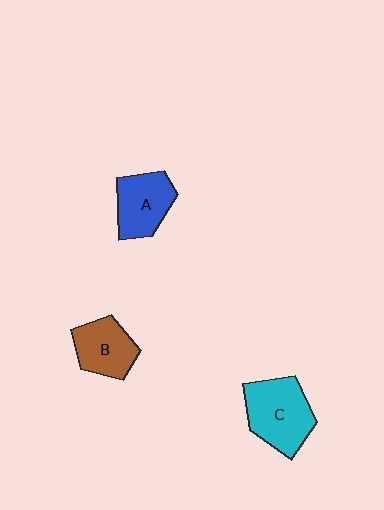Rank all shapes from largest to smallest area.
From largest to smallest: C (cyan), A (blue), B (brown).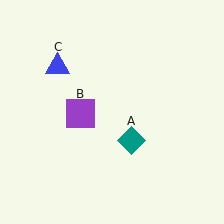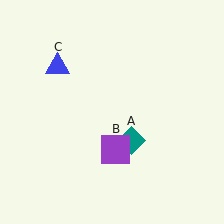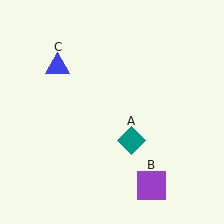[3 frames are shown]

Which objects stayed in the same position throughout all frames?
Teal diamond (object A) and blue triangle (object C) remained stationary.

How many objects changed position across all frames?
1 object changed position: purple square (object B).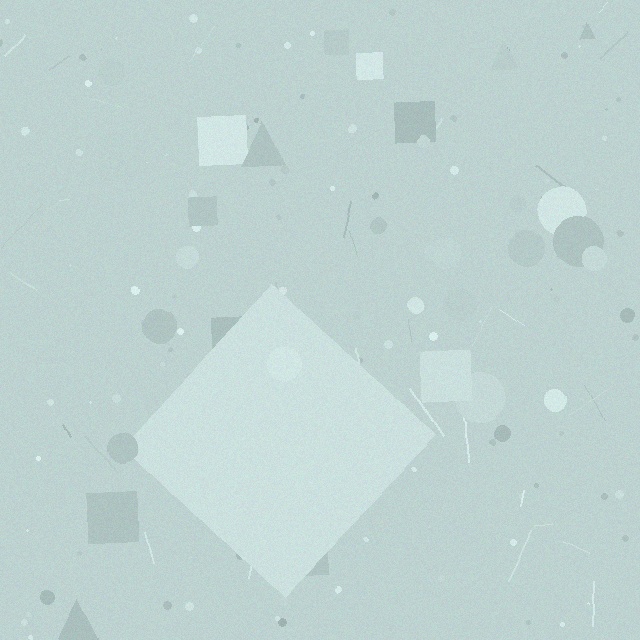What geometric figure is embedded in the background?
A diamond is embedded in the background.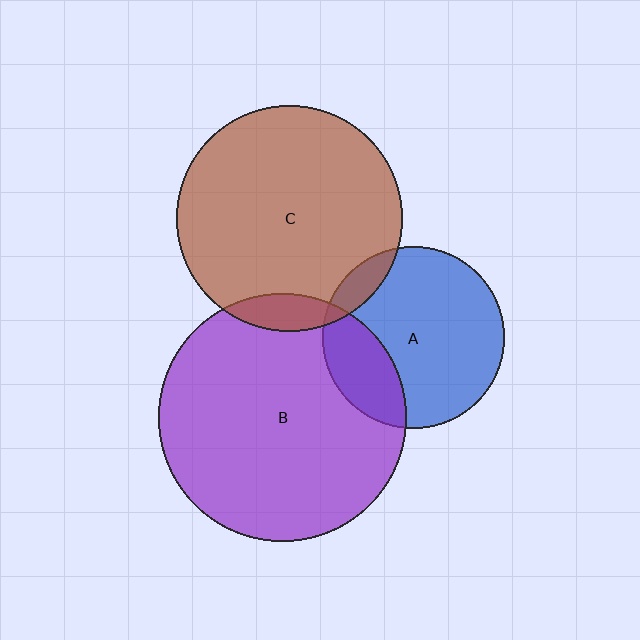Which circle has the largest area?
Circle B (purple).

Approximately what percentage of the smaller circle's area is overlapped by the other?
Approximately 10%.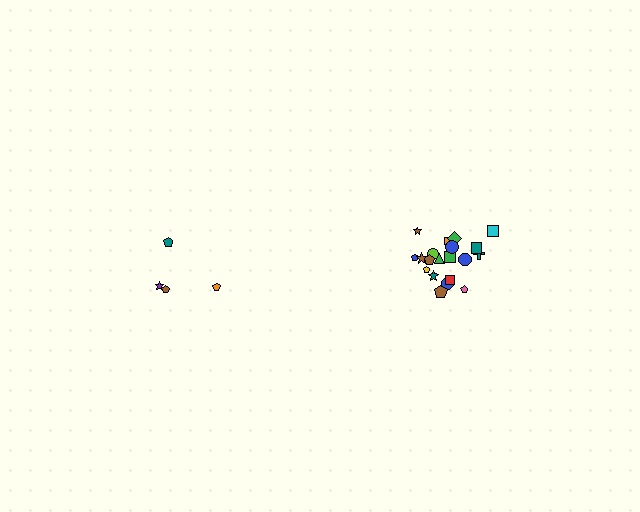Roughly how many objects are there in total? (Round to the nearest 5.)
Roughly 25 objects in total.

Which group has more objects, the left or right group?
The right group.